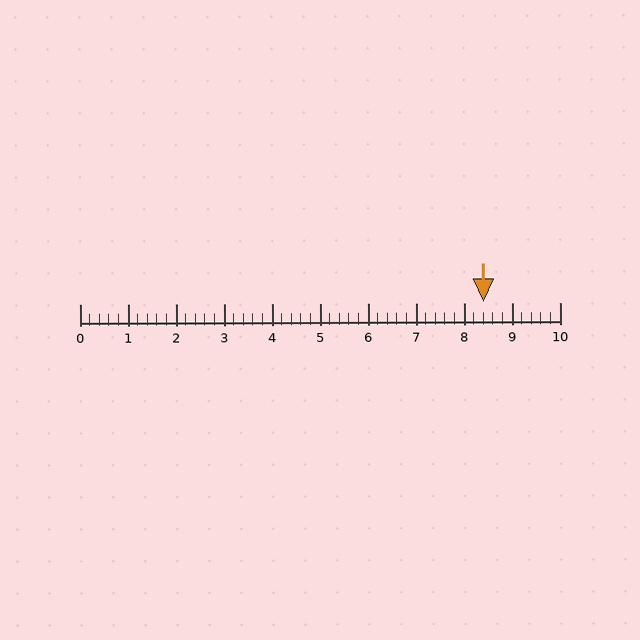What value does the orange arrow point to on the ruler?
The orange arrow points to approximately 8.4.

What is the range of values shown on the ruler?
The ruler shows values from 0 to 10.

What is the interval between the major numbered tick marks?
The major tick marks are spaced 1 units apart.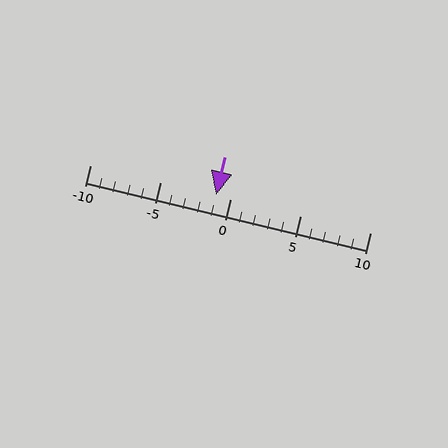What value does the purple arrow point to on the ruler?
The purple arrow points to approximately -1.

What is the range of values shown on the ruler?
The ruler shows values from -10 to 10.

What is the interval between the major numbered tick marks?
The major tick marks are spaced 5 units apart.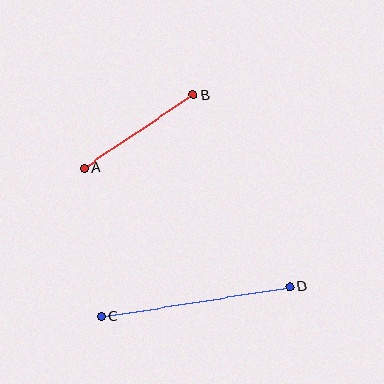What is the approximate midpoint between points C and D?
The midpoint is at approximately (195, 302) pixels.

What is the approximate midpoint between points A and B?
The midpoint is at approximately (138, 131) pixels.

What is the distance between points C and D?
The distance is approximately 191 pixels.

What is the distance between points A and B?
The distance is approximately 132 pixels.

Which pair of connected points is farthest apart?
Points C and D are farthest apart.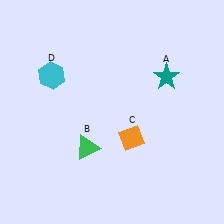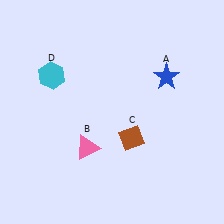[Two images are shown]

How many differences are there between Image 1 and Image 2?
There are 3 differences between the two images.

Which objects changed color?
A changed from teal to blue. B changed from green to pink. C changed from orange to brown.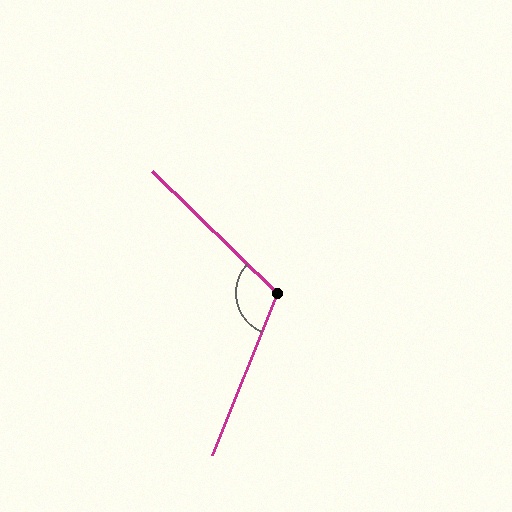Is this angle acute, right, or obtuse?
It is obtuse.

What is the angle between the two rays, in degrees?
Approximately 112 degrees.